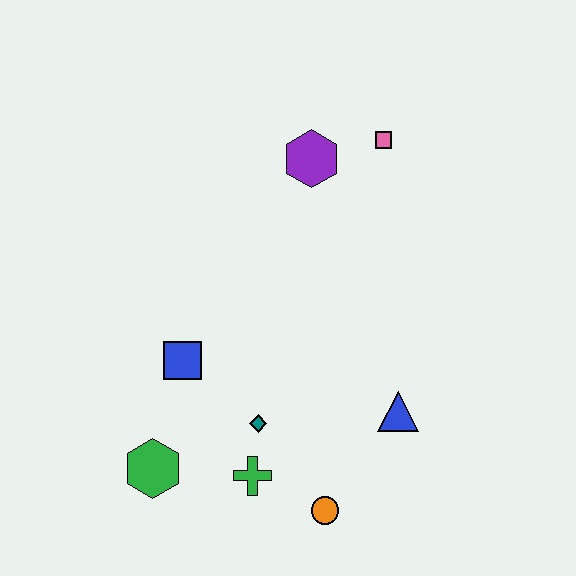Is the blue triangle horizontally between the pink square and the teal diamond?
No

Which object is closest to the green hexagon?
The green cross is closest to the green hexagon.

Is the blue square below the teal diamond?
No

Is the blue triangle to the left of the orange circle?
No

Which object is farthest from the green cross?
The pink square is farthest from the green cross.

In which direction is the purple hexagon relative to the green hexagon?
The purple hexagon is above the green hexagon.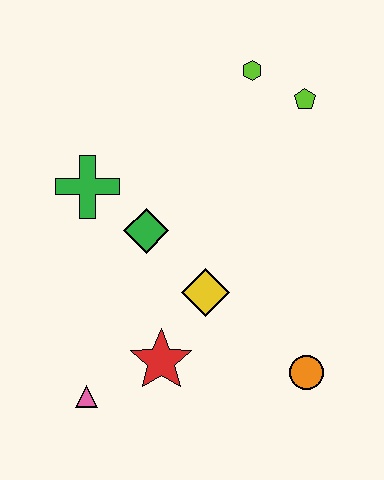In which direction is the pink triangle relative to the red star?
The pink triangle is to the left of the red star.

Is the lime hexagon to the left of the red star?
No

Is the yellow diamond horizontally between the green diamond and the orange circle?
Yes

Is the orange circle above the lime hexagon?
No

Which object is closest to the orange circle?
The yellow diamond is closest to the orange circle.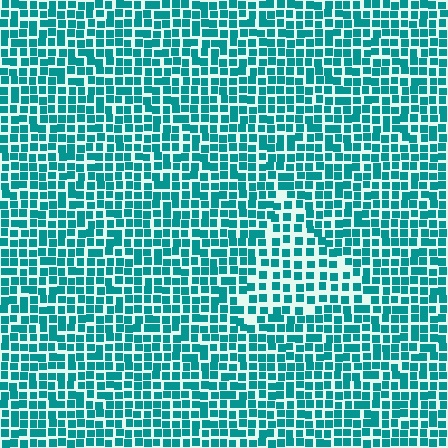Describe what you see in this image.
The image contains small teal elements arranged at two different densities. A triangle-shaped region is visible where the elements are less densely packed than the surrounding area.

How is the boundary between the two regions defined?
The boundary is defined by a change in element density (approximately 1.5x ratio). All elements are the same color, size, and shape.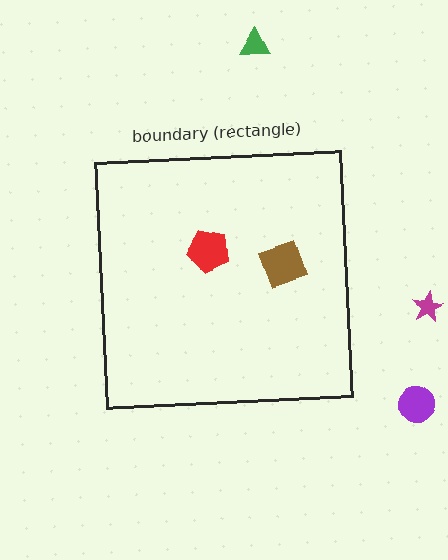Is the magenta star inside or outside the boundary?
Outside.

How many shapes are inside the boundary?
2 inside, 3 outside.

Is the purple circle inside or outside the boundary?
Outside.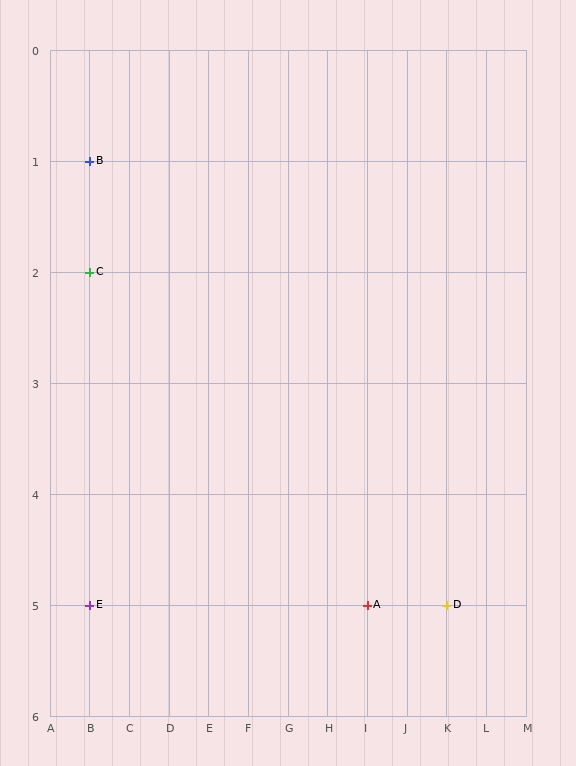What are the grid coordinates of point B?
Point B is at grid coordinates (B, 1).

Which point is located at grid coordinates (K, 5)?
Point D is at (K, 5).